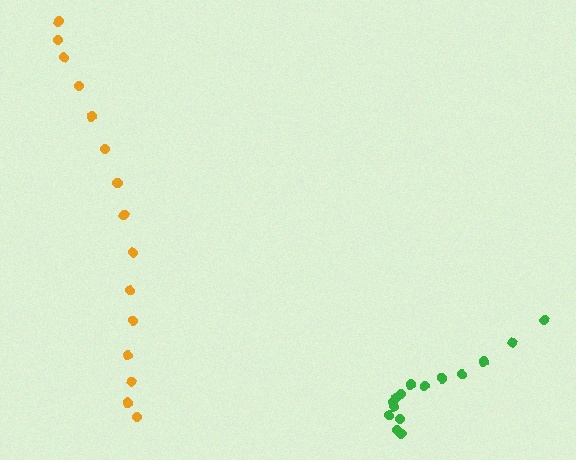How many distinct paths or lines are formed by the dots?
There are 2 distinct paths.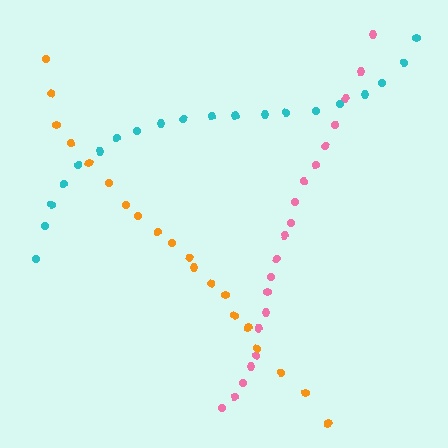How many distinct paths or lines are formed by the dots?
There are 3 distinct paths.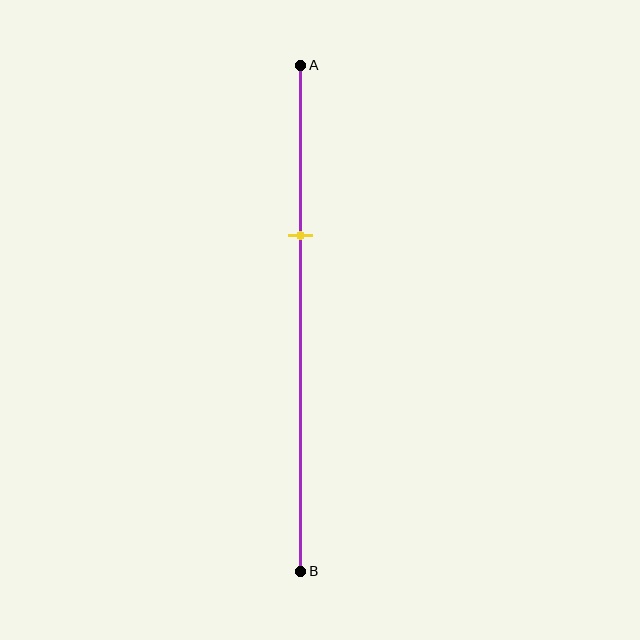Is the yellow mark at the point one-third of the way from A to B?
Yes, the mark is approximately at the one-third point.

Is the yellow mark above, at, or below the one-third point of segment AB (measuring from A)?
The yellow mark is approximately at the one-third point of segment AB.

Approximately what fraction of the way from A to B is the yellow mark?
The yellow mark is approximately 35% of the way from A to B.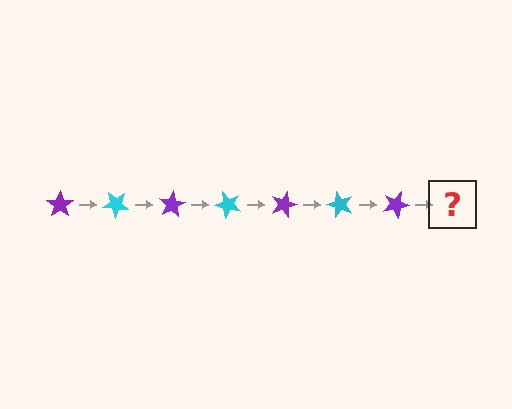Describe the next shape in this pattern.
It should be a cyan star, rotated 280 degrees from the start.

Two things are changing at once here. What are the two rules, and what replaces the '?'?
The two rules are that it rotates 40 degrees each step and the color cycles through purple and cyan. The '?' should be a cyan star, rotated 280 degrees from the start.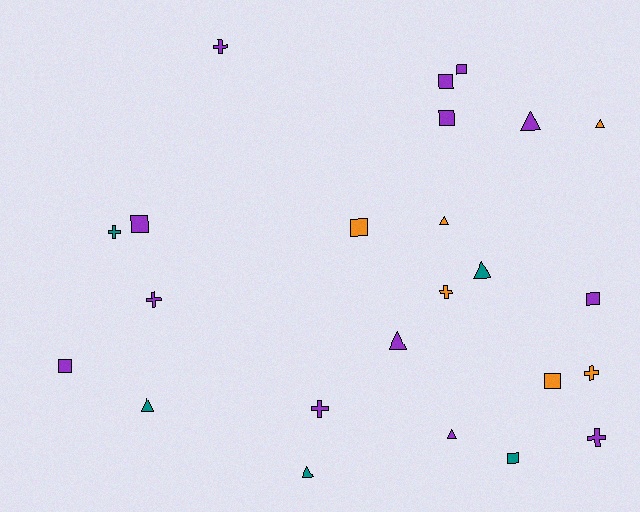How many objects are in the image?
There are 24 objects.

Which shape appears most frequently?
Square, with 9 objects.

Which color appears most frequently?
Purple, with 13 objects.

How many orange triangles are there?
There are 2 orange triangles.